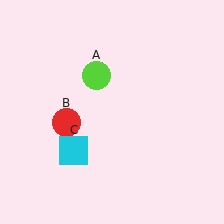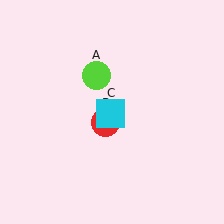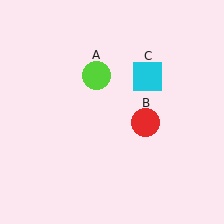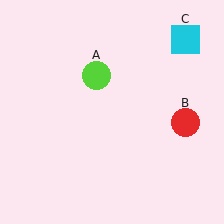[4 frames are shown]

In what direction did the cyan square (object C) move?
The cyan square (object C) moved up and to the right.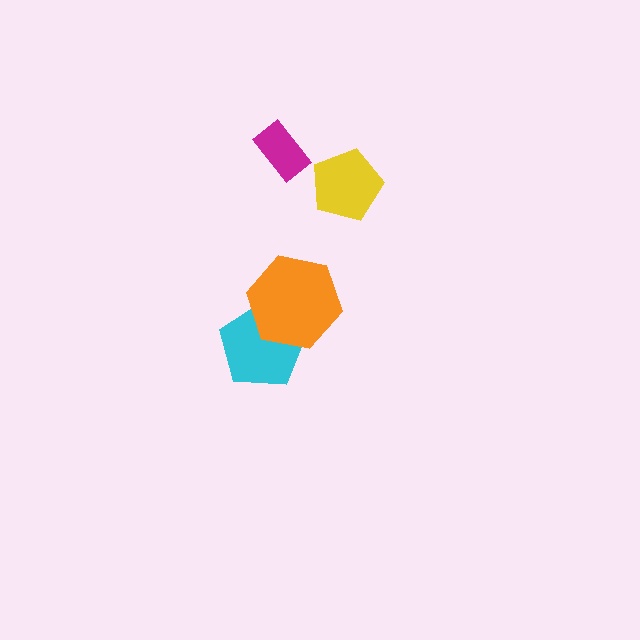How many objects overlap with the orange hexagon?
1 object overlaps with the orange hexagon.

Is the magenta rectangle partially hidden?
No, no other shape covers it.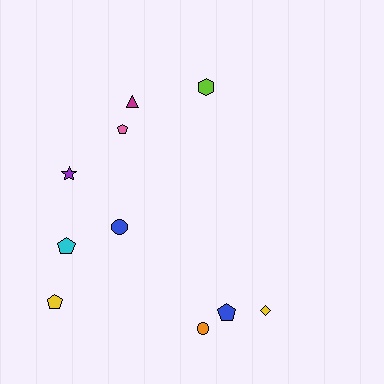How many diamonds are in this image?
There is 1 diamond.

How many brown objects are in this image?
There are no brown objects.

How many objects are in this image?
There are 10 objects.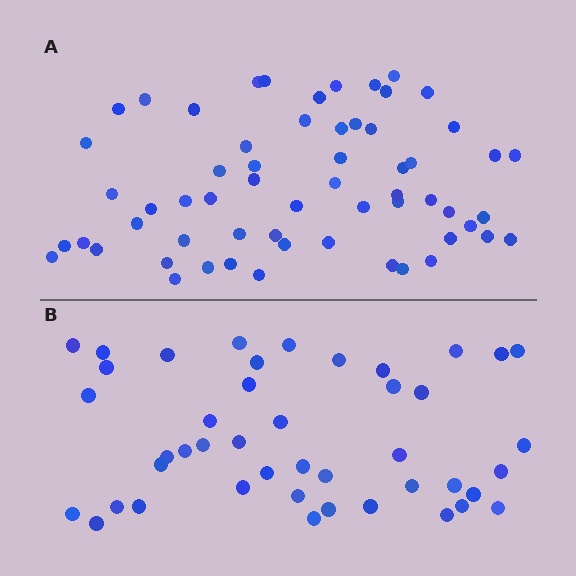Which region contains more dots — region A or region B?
Region A (the top region) has more dots.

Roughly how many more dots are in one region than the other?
Region A has approximately 15 more dots than region B.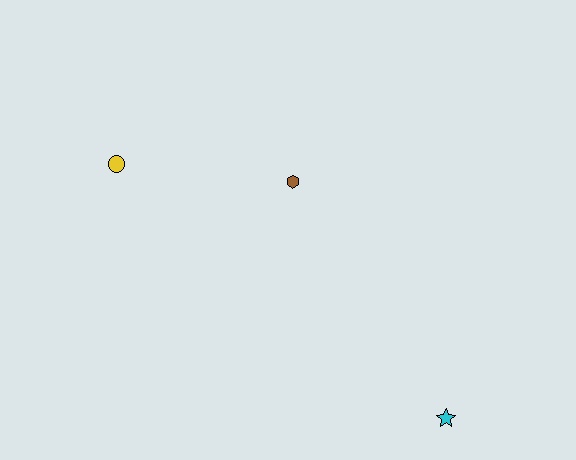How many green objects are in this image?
There are no green objects.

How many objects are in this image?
There are 3 objects.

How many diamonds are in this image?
There are no diamonds.